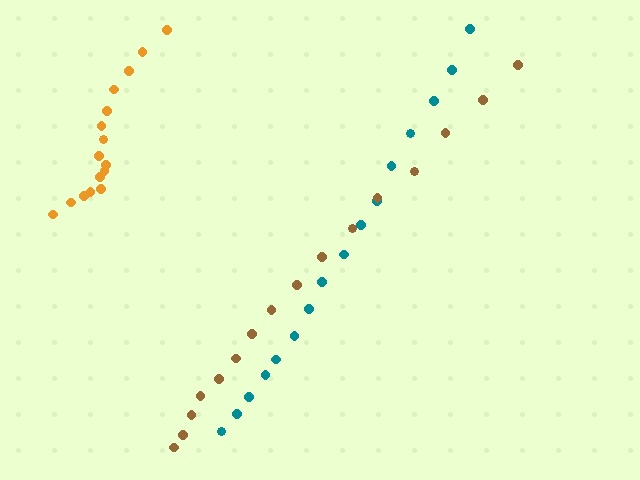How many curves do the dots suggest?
There are 3 distinct paths.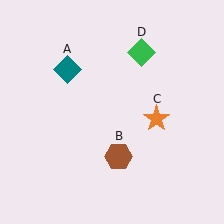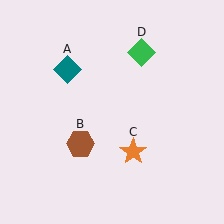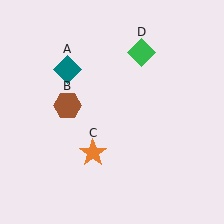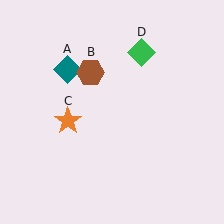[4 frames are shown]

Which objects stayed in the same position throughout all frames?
Teal diamond (object A) and green diamond (object D) remained stationary.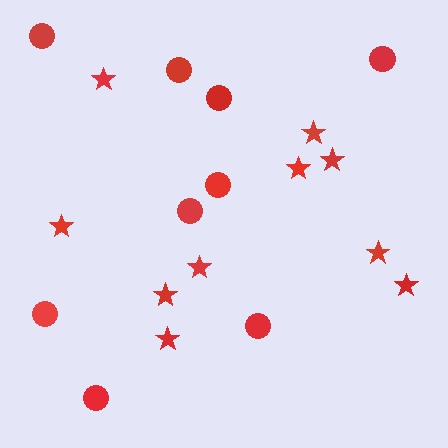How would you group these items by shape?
There are 2 groups: one group of circles (9) and one group of stars (10).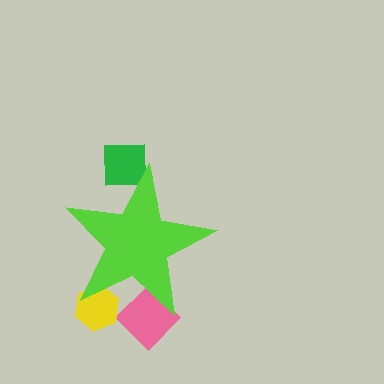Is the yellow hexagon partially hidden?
Yes, the yellow hexagon is partially hidden behind the lime star.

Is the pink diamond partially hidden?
Yes, the pink diamond is partially hidden behind the lime star.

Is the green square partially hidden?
Yes, the green square is partially hidden behind the lime star.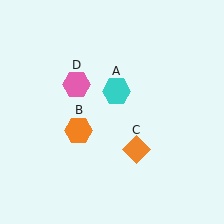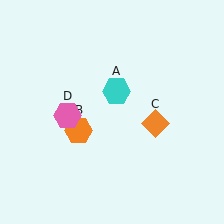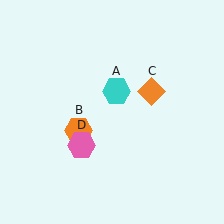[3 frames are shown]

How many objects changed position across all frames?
2 objects changed position: orange diamond (object C), pink hexagon (object D).